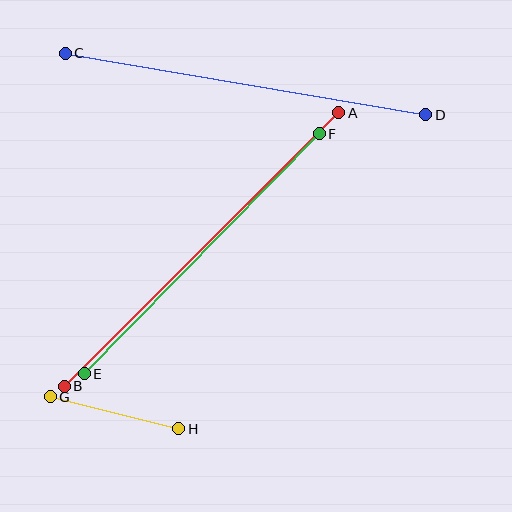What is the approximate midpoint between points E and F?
The midpoint is at approximately (202, 254) pixels.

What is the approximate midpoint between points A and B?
The midpoint is at approximately (201, 249) pixels.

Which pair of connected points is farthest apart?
Points A and B are farthest apart.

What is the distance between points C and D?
The distance is approximately 366 pixels.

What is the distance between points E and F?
The distance is approximately 336 pixels.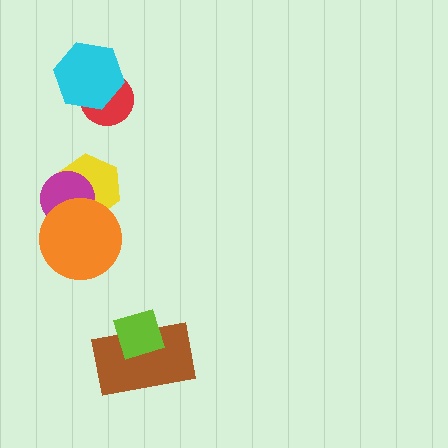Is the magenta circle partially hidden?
Yes, it is partially covered by another shape.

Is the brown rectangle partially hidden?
Yes, it is partially covered by another shape.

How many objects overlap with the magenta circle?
2 objects overlap with the magenta circle.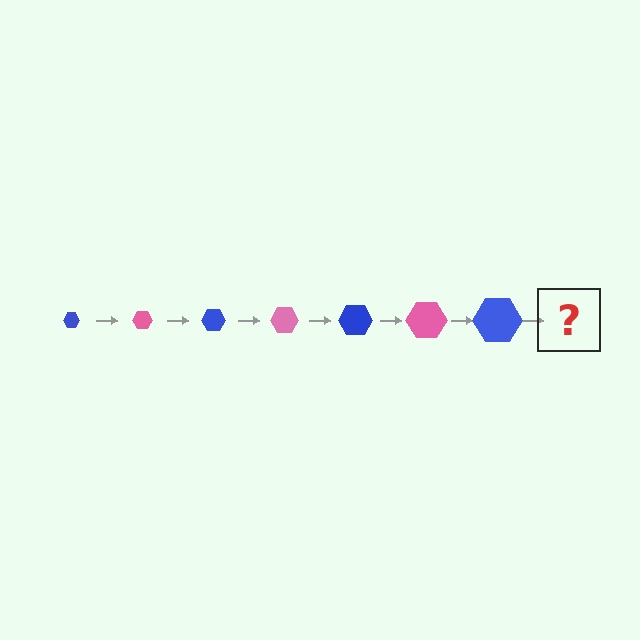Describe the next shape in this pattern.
It should be a pink hexagon, larger than the previous one.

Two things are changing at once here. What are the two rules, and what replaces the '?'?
The two rules are that the hexagon grows larger each step and the color cycles through blue and pink. The '?' should be a pink hexagon, larger than the previous one.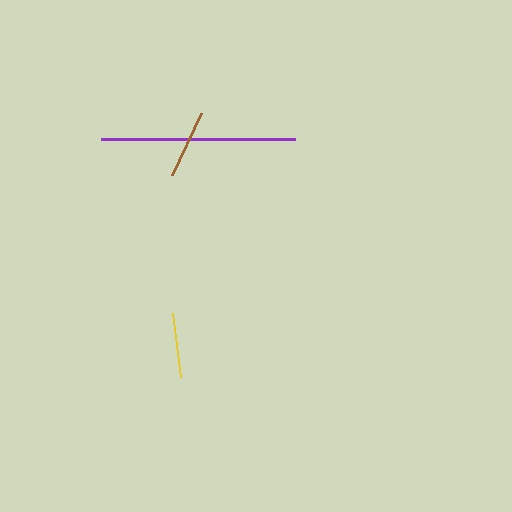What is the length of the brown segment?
The brown segment is approximately 69 pixels long.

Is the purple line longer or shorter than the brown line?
The purple line is longer than the brown line.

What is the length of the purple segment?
The purple segment is approximately 193 pixels long.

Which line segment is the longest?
The purple line is the longest at approximately 193 pixels.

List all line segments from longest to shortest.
From longest to shortest: purple, brown, yellow.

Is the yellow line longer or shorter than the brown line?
The brown line is longer than the yellow line.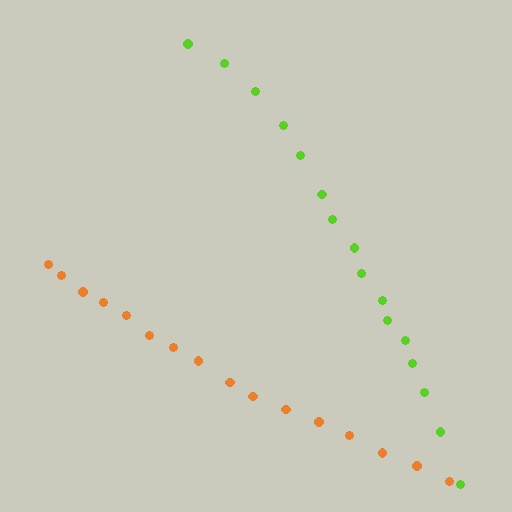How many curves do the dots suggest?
There are 2 distinct paths.